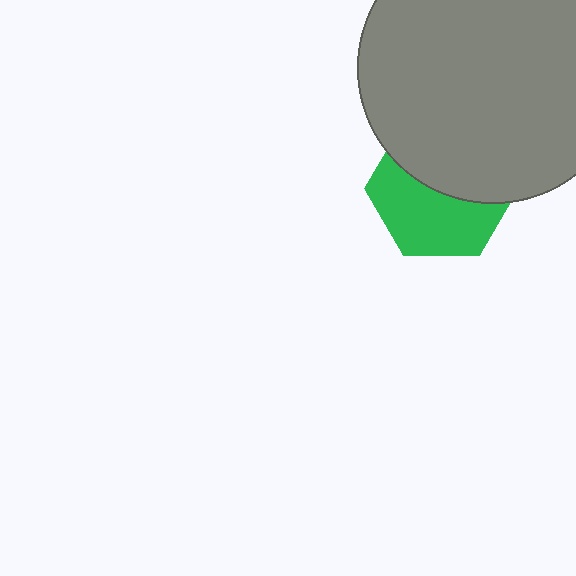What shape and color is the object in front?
The object in front is a gray circle.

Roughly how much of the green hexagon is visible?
About half of it is visible (roughly 51%).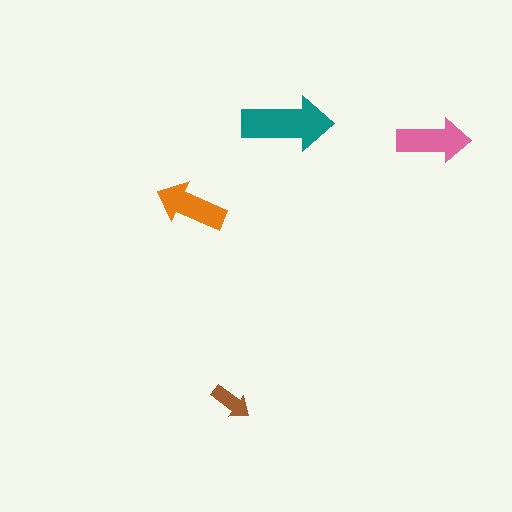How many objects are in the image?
There are 4 objects in the image.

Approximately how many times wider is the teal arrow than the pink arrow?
About 1.5 times wider.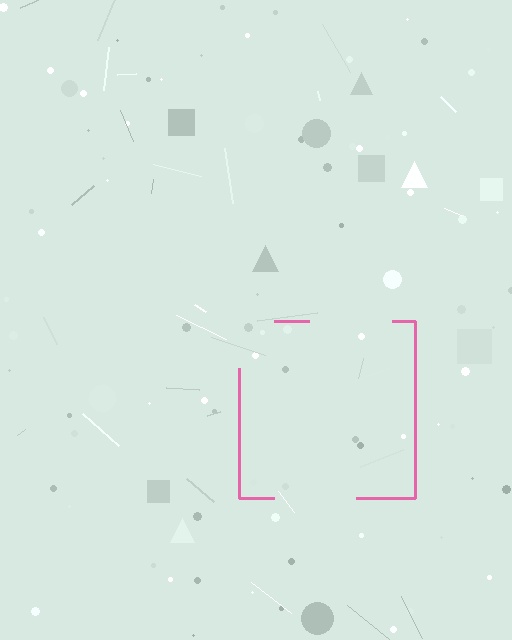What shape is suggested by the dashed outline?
The dashed outline suggests a square.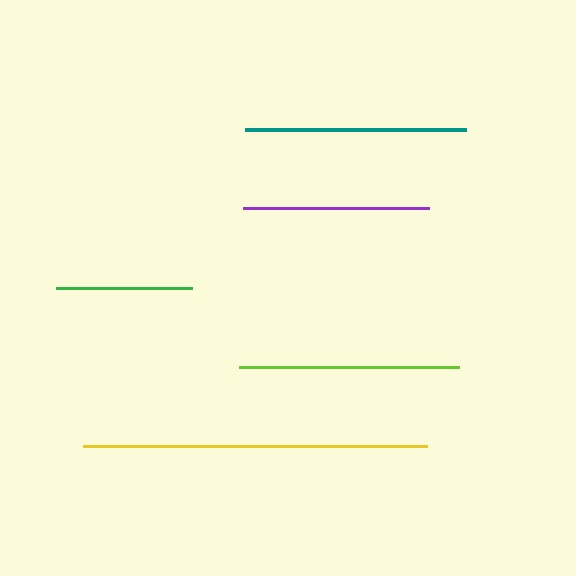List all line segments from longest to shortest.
From longest to shortest: yellow, teal, lime, purple, green.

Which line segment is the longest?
The yellow line is the longest at approximately 344 pixels.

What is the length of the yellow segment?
The yellow segment is approximately 344 pixels long.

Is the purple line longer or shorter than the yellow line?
The yellow line is longer than the purple line.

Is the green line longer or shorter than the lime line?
The lime line is longer than the green line.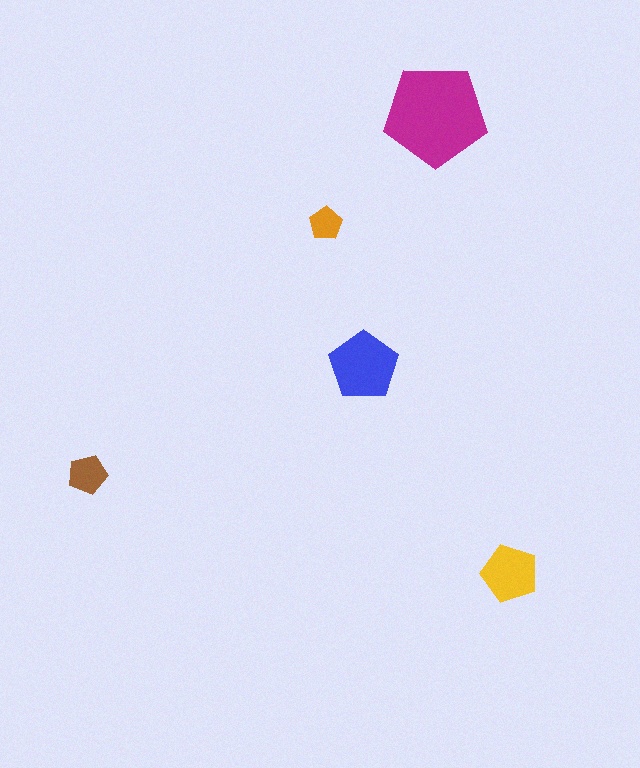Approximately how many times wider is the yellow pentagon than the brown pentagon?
About 1.5 times wider.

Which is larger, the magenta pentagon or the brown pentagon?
The magenta one.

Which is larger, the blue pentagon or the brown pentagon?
The blue one.